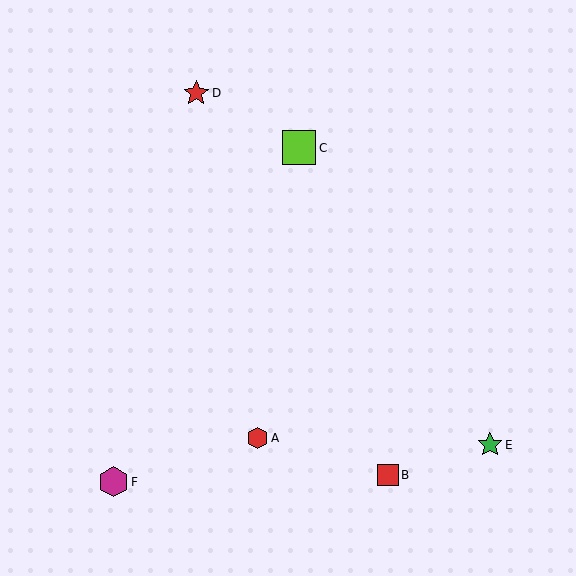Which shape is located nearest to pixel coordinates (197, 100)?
The red star (labeled D) at (196, 93) is nearest to that location.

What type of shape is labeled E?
Shape E is a green star.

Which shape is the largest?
The lime square (labeled C) is the largest.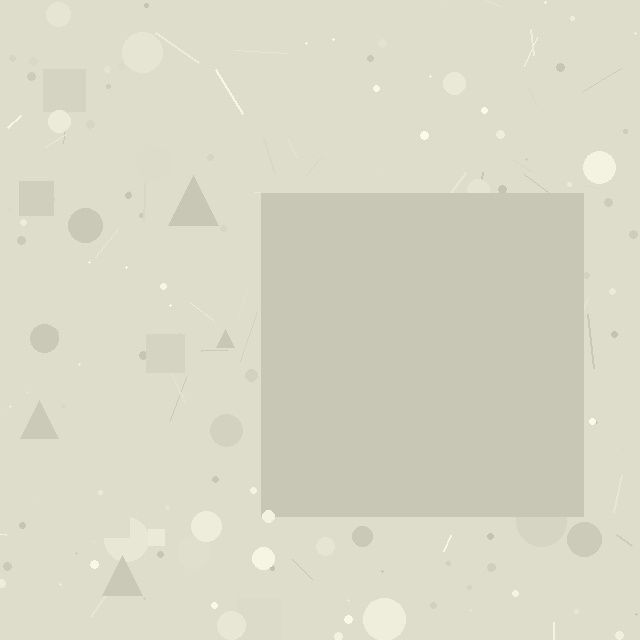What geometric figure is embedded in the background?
A square is embedded in the background.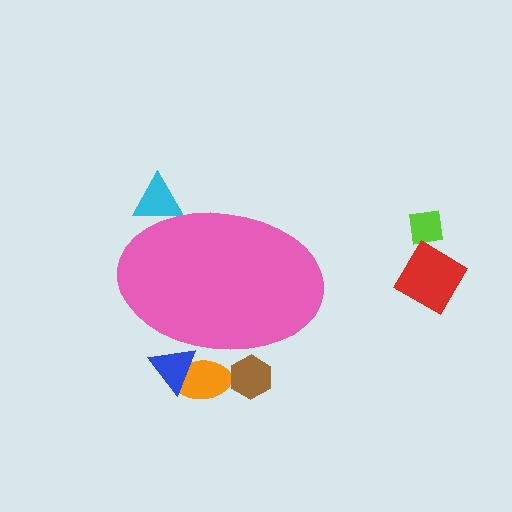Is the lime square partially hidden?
No, the lime square is fully visible.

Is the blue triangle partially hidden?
Yes, the blue triangle is partially hidden behind the pink ellipse.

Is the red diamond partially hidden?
No, the red diamond is fully visible.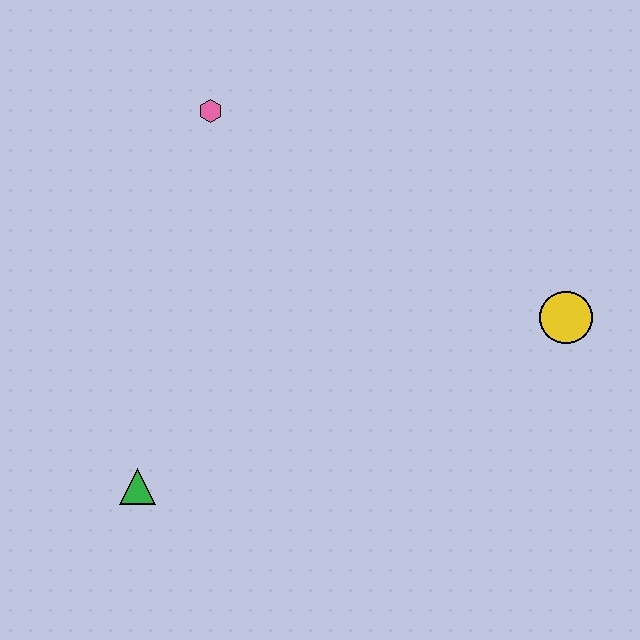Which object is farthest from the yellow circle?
The green triangle is farthest from the yellow circle.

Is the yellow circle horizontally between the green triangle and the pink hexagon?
No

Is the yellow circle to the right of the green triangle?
Yes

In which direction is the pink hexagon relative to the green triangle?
The pink hexagon is above the green triangle.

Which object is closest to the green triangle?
The pink hexagon is closest to the green triangle.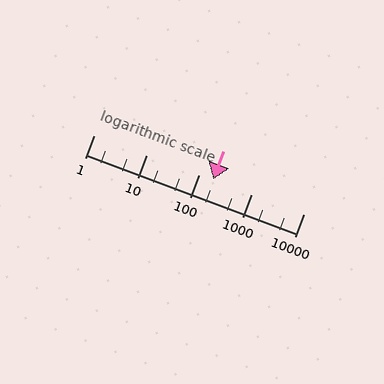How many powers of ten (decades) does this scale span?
The scale spans 4 decades, from 1 to 10000.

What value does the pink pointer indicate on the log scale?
The pointer indicates approximately 190.